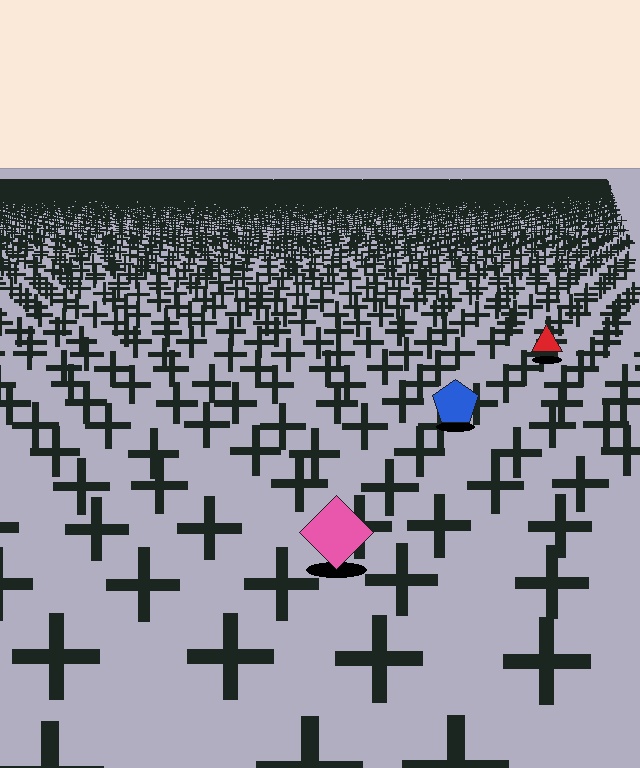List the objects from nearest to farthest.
From nearest to farthest: the pink diamond, the blue pentagon, the red triangle.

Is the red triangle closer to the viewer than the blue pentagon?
No. The blue pentagon is closer — you can tell from the texture gradient: the ground texture is coarser near it.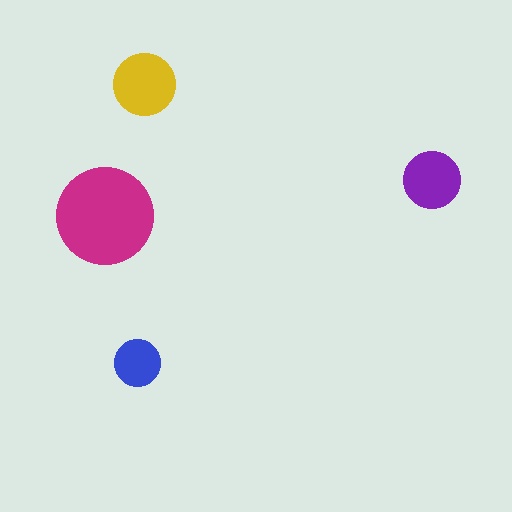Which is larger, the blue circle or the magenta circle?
The magenta one.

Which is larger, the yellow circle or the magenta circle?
The magenta one.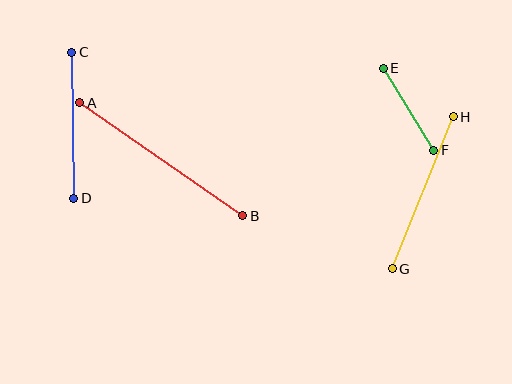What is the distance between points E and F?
The distance is approximately 96 pixels.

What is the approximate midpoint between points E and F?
The midpoint is at approximately (408, 109) pixels.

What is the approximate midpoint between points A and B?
The midpoint is at approximately (161, 159) pixels.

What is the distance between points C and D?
The distance is approximately 146 pixels.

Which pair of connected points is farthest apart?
Points A and B are farthest apart.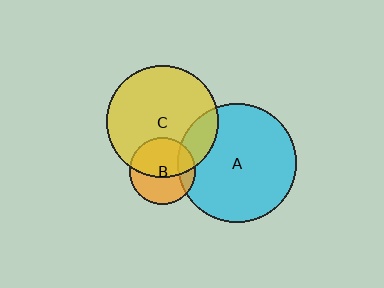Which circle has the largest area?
Circle A (cyan).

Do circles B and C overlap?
Yes.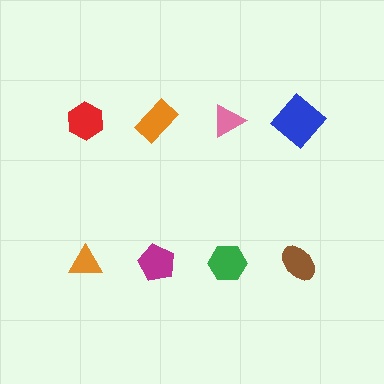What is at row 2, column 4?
A brown ellipse.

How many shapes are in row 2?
4 shapes.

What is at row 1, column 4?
A blue diamond.